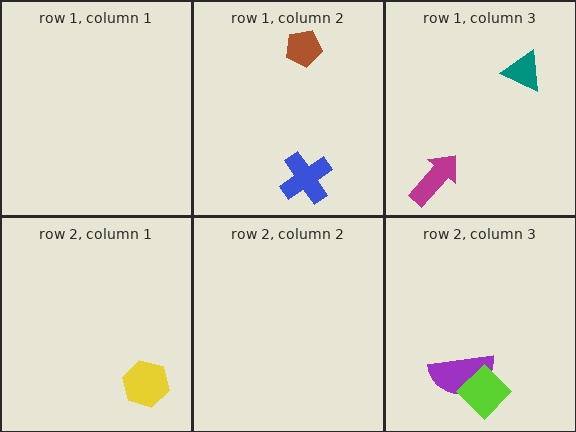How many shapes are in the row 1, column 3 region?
2.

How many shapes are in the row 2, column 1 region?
1.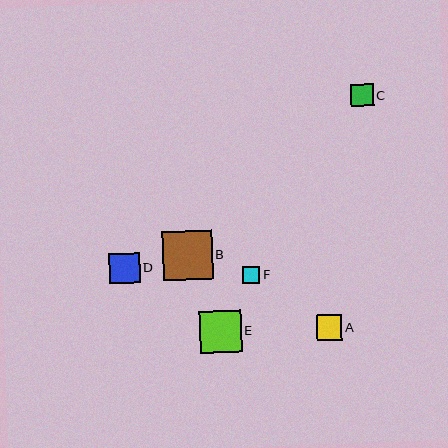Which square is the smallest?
Square F is the smallest with a size of approximately 17 pixels.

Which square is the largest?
Square B is the largest with a size of approximately 49 pixels.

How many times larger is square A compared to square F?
Square A is approximately 1.5 times the size of square F.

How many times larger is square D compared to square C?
Square D is approximately 1.3 times the size of square C.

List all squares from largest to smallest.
From largest to smallest: B, E, D, A, C, F.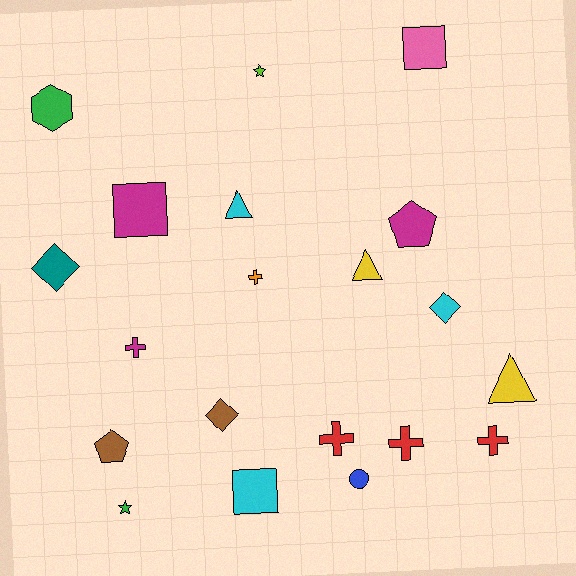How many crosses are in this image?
There are 5 crosses.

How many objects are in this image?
There are 20 objects.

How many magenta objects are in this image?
There are 3 magenta objects.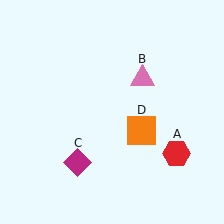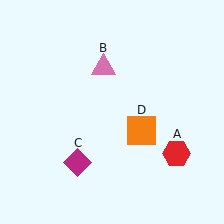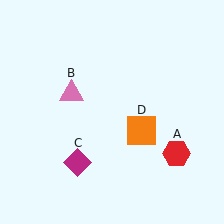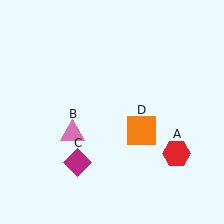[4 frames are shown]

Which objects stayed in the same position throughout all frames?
Red hexagon (object A) and magenta diamond (object C) and orange square (object D) remained stationary.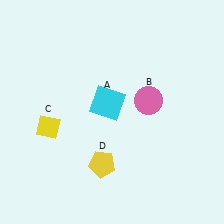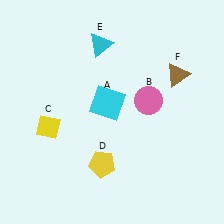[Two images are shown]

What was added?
A cyan triangle (E), a brown triangle (F) were added in Image 2.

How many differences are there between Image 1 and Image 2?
There are 2 differences between the two images.